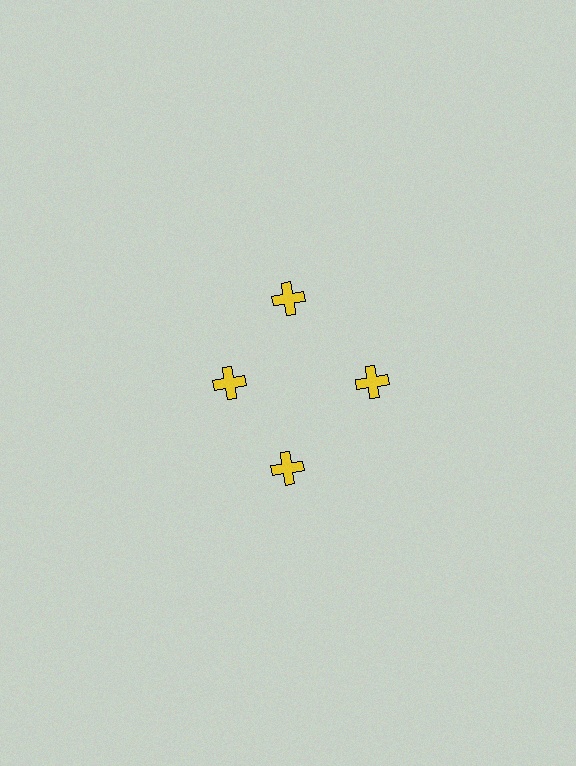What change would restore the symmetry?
The symmetry would be restored by moving it outward, back onto the ring so that all 4 crosses sit at equal angles and equal distance from the center.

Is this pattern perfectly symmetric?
No. The 4 yellow crosses are arranged in a ring, but one element near the 9 o'clock position is pulled inward toward the center, breaking the 4-fold rotational symmetry.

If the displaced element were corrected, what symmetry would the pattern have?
It would have 4-fold rotational symmetry — the pattern would map onto itself every 90 degrees.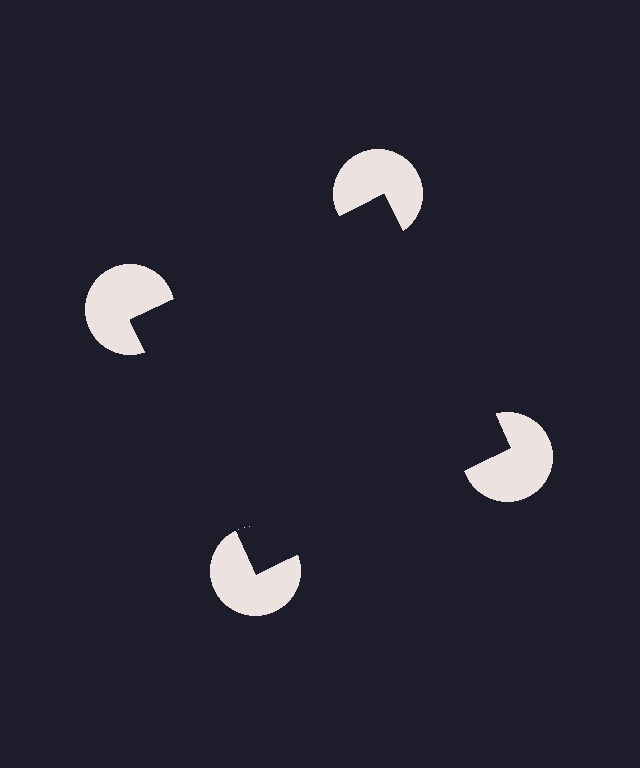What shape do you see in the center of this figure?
An illusory square — its edges are inferred from the aligned wedge cuts in the pac-man discs, not physically drawn.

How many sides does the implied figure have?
4 sides.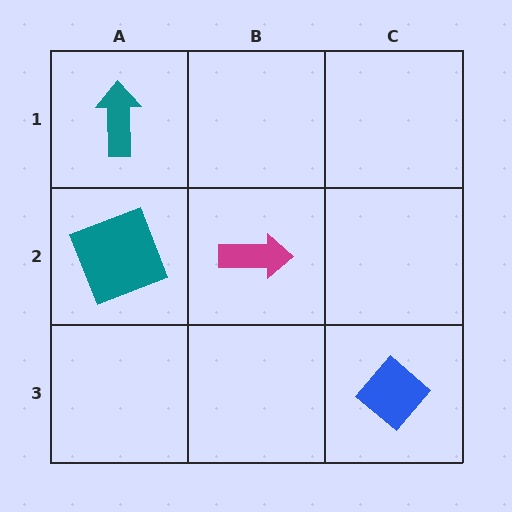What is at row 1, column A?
A teal arrow.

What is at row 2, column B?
A magenta arrow.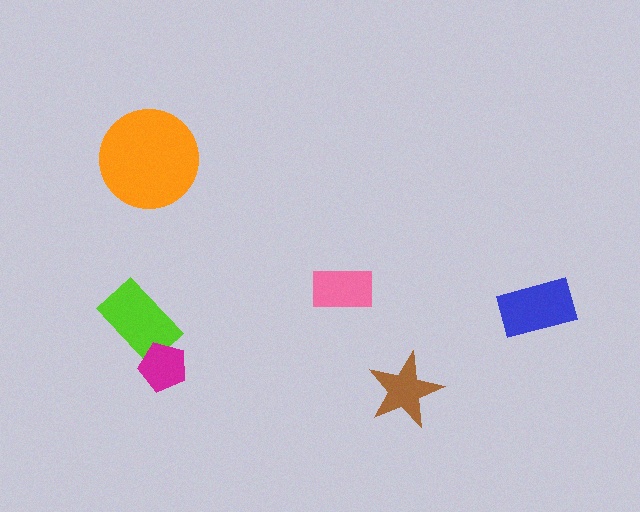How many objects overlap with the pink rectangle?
0 objects overlap with the pink rectangle.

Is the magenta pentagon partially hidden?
No, no other shape covers it.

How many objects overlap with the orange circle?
0 objects overlap with the orange circle.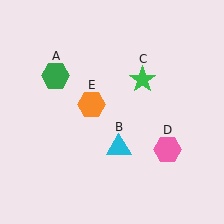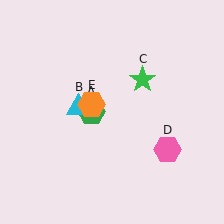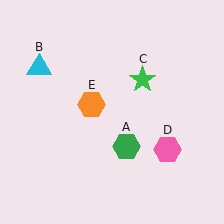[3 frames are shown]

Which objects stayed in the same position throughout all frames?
Green star (object C) and pink hexagon (object D) and orange hexagon (object E) remained stationary.